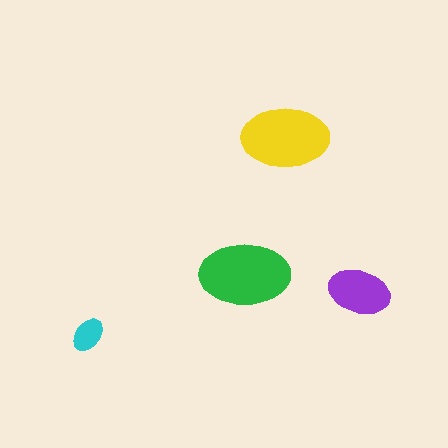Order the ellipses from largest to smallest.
the green one, the yellow one, the purple one, the cyan one.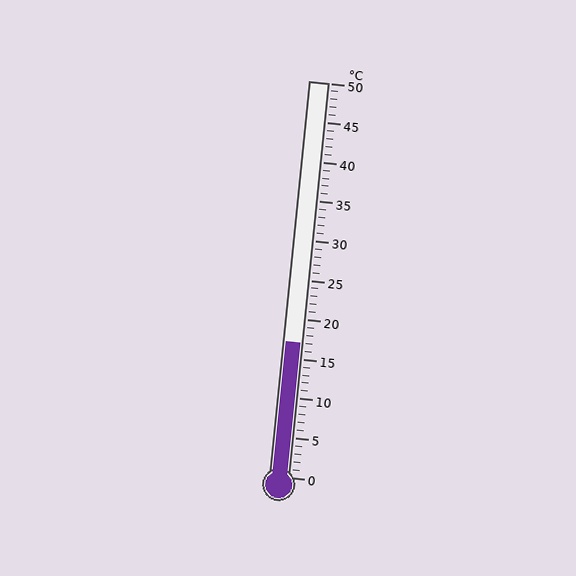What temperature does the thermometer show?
The thermometer shows approximately 17°C.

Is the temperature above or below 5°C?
The temperature is above 5°C.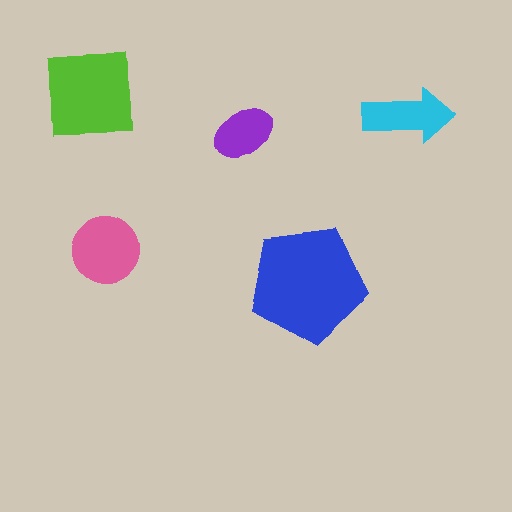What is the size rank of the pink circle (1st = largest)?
3rd.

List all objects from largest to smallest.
The blue pentagon, the lime square, the pink circle, the cyan arrow, the purple ellipse.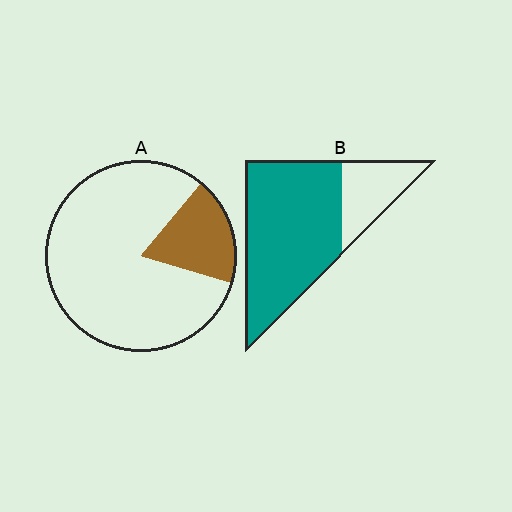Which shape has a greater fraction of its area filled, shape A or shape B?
Shape B.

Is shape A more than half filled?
No.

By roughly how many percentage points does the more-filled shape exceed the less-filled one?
By roughly 55 percentage points (B over A).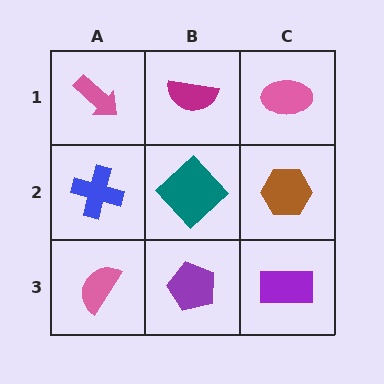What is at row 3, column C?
A purple rectangle.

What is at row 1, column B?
A magenta semicircle.